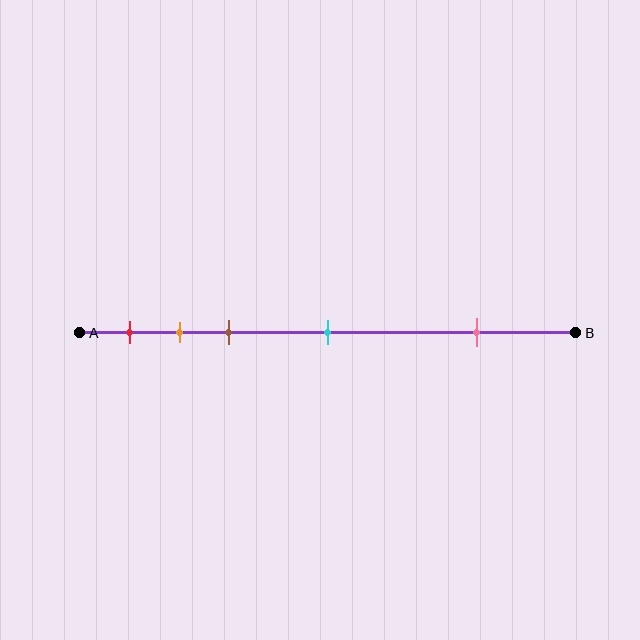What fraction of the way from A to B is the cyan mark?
The cyan mark is approximately 50% (0.5) of the way from A to B.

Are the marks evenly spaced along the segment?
No, the marks are not evenly spaced.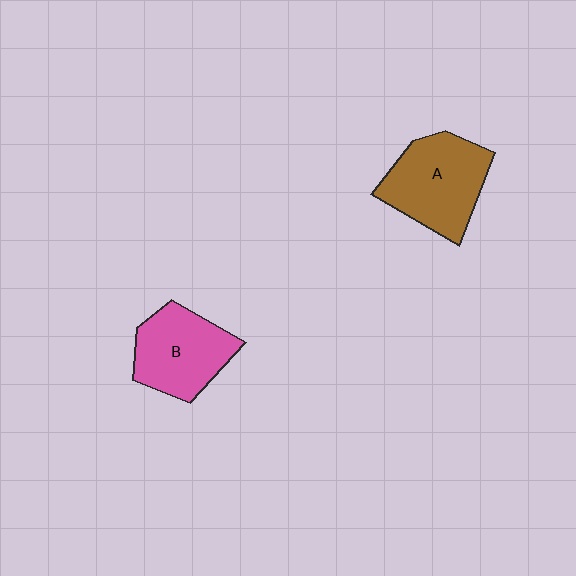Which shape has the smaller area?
Shape B (pink).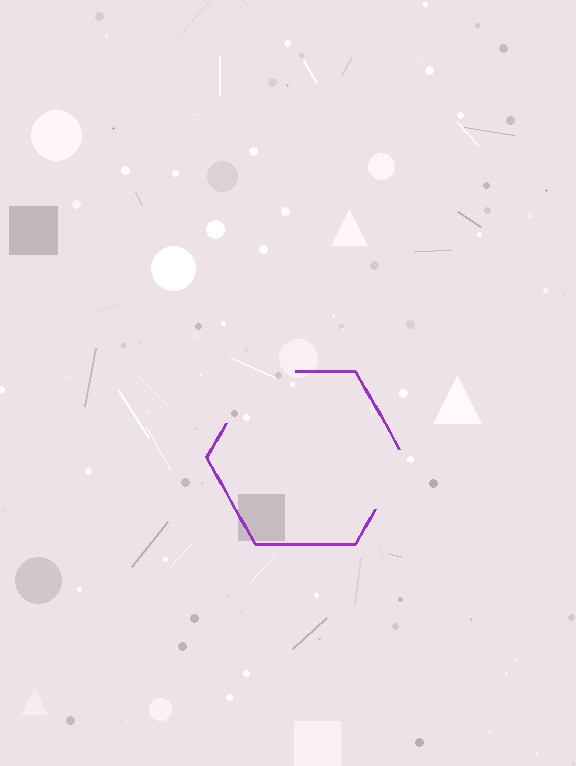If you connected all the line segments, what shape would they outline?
They would outline a hexagon.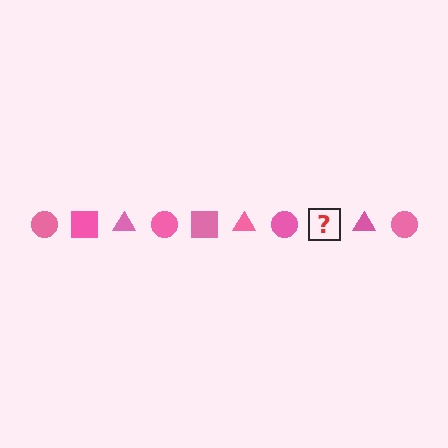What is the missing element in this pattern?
The missing element is a pink square.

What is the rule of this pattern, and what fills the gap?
The rule is that the pattern cycles through circle, square, triangle shapes in pink. The gap should be filled with a pink square.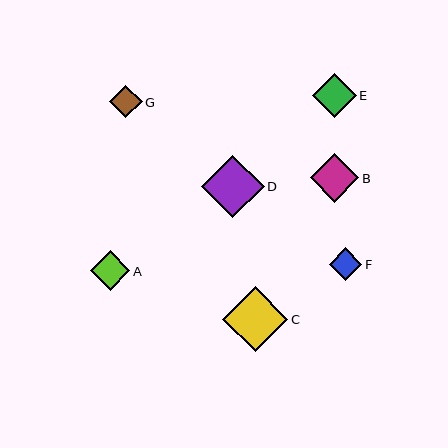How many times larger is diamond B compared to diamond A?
Diamond B is approximately 1.2 times the size of diamond A.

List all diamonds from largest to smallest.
From largest to smallest: C, D, B, E, A, F, G.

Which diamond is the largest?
Diamond C is the largest with a size of approximately 65 pixels.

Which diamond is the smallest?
Diamond G is the smallest with a size of approximately 32 pixels.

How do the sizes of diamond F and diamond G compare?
Diamond F and diamond G are approximately the same size.